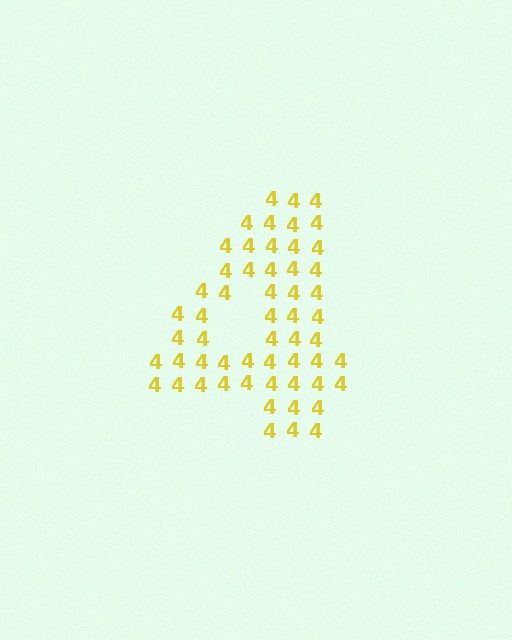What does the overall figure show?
The overall figure shows the digit 4.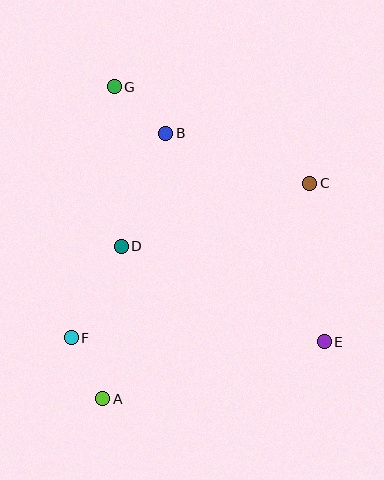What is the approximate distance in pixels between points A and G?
The distance between A and G is approximately 312 pixels.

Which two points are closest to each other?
Points A and F are closest to each other.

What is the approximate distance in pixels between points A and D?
The distance between A and D is approximately 154 pixels.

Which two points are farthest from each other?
Points E and G are farthest from each other.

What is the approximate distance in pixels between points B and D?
The distance between B and D is approximately 121 pixels.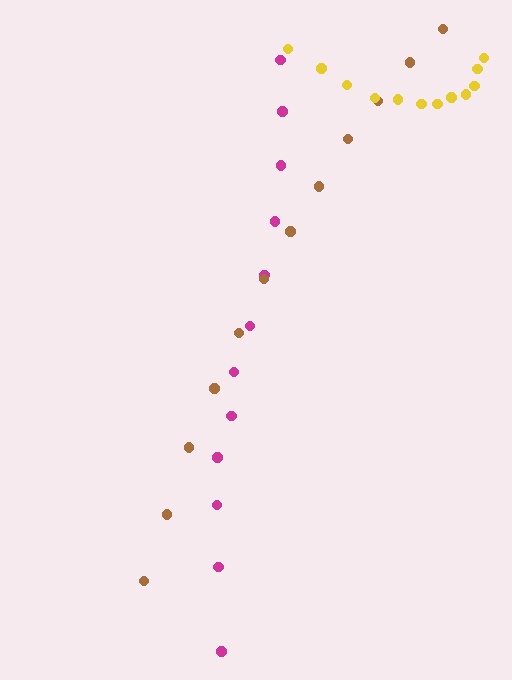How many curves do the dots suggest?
There are 3 distinct paths.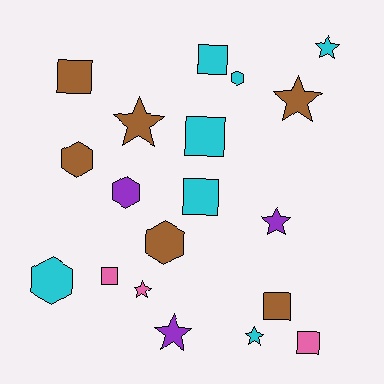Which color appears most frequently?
Cyan, with 7 objects.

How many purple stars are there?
There are 2 purple stars.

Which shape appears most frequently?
Star, with 7 objects.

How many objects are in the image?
There are 19 objects.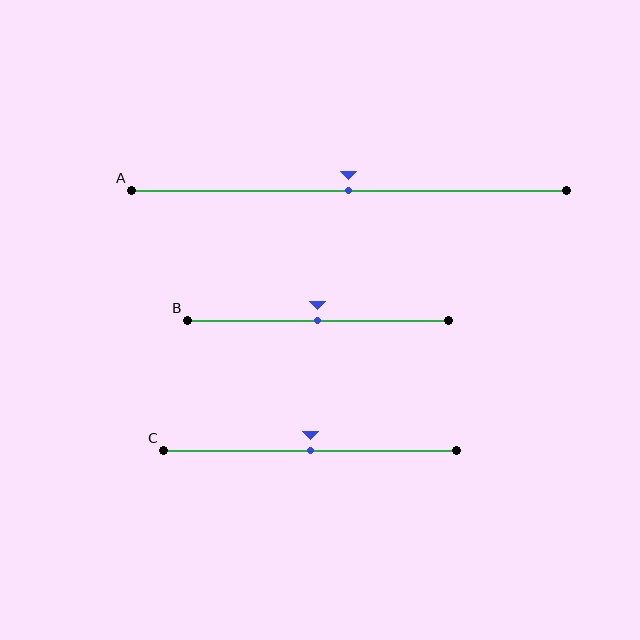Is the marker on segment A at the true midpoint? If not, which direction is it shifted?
Yes, the marker on segment A is at the true midpoint.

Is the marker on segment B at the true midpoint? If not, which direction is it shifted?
Yes, the marker on segment B is at the true midpoint.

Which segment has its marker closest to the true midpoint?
Segment A has its marker closest to the true midpoint.